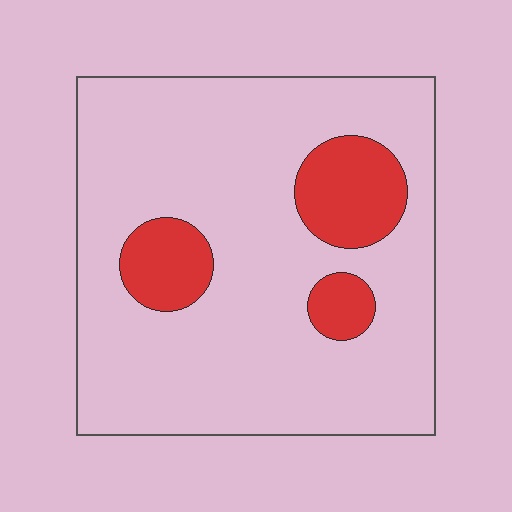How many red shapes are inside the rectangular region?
3.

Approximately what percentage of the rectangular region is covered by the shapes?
Approximately 15%.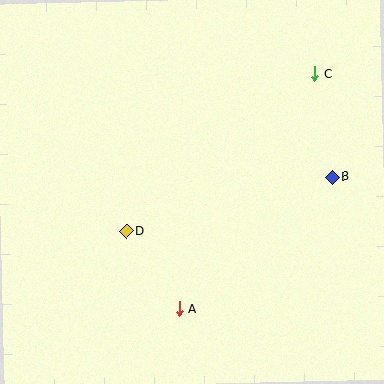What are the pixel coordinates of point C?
Point C is at (315, 74).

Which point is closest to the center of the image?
Point D at (126, 231) is closest to the center.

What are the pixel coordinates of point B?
Point B is at (332, 177).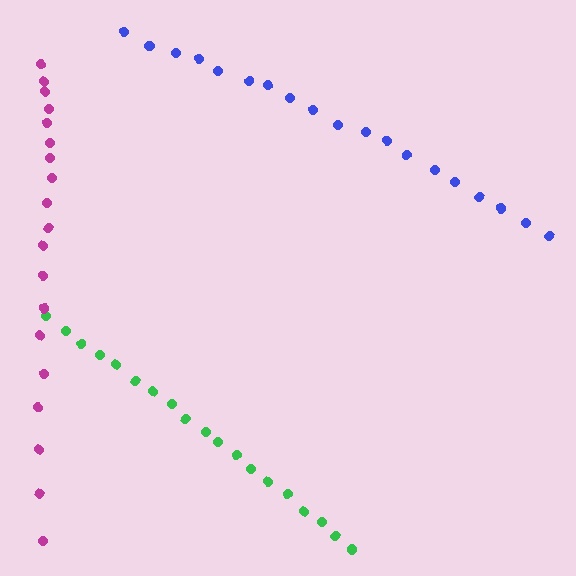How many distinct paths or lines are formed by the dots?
There are 3 distinct paths.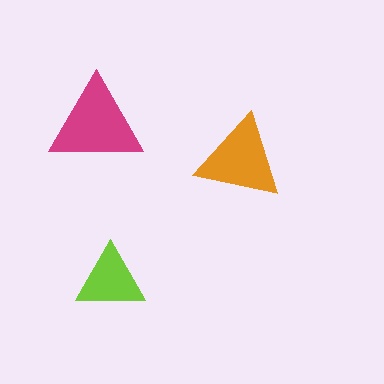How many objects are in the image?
There are 3 objects in the image.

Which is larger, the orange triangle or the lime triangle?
The orange one.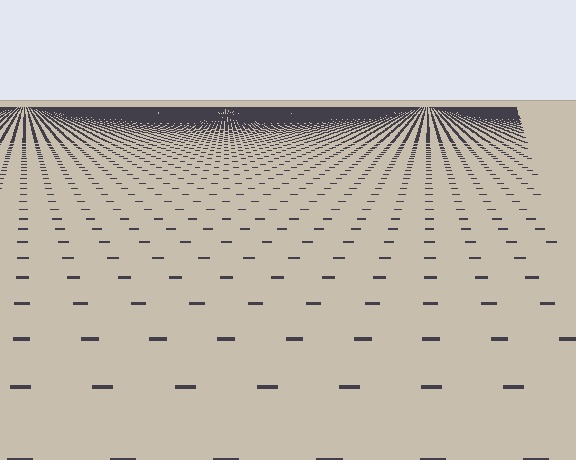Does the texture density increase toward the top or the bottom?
Density increases toward the top.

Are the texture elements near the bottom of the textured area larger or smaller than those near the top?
Larger. Near the bottom, elements are closer to the viewer and appear at a bigger on-screen size.